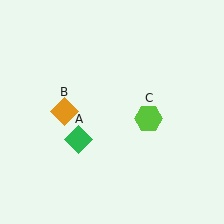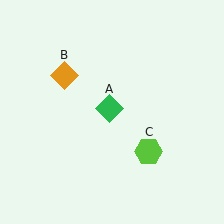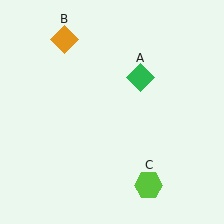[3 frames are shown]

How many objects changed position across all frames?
3 objects changed position: green diamond (object A), orange diamond (object B), lime hexagon (object C).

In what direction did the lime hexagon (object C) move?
The lime hexagon (object C) moved down.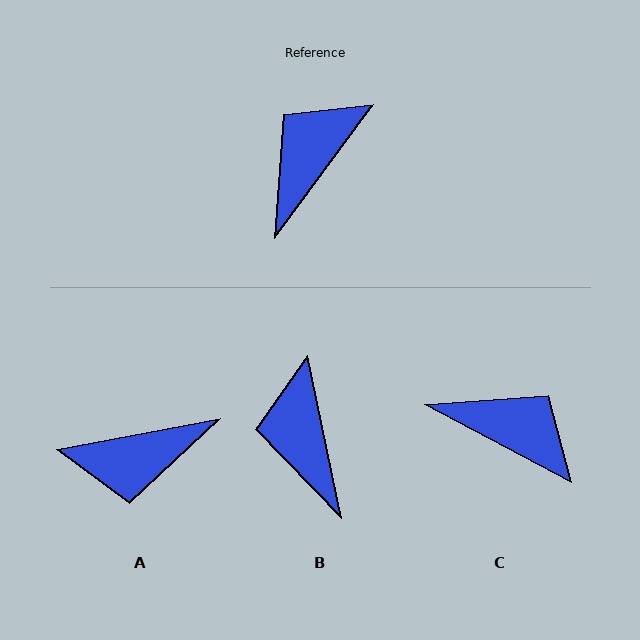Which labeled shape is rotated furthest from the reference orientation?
A, about 137 degrees away.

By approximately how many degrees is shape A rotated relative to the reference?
Approximately 137 degrees counter-clockwise.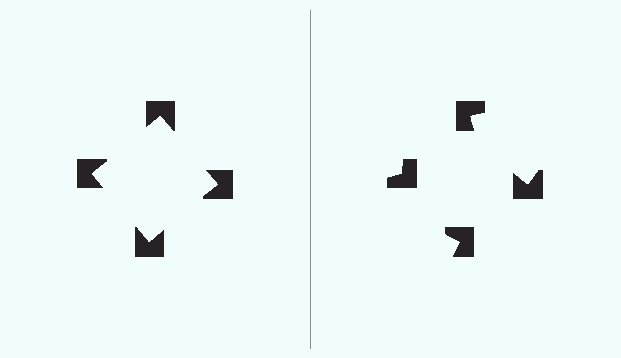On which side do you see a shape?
An illusory square appears on the left side. On the right side the wedge cuts are rotated, so no coherent shape forms.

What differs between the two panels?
The notched squares are positioned identically on both sides; only the wedge orientations differ. On the left they align to a square; on the right they are misaligned.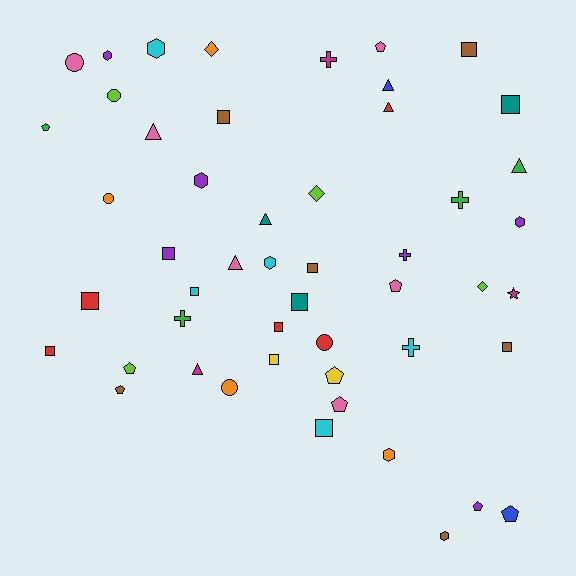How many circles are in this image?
There are 5 circles.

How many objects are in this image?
There are 50 objects.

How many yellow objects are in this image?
There are 2 yellow objects.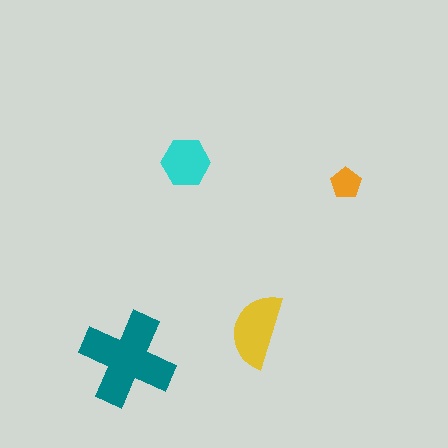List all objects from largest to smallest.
The teal cross, the yellow semicircle, the cyan hexagon, the orange pentagon.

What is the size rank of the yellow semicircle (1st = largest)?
2nd.